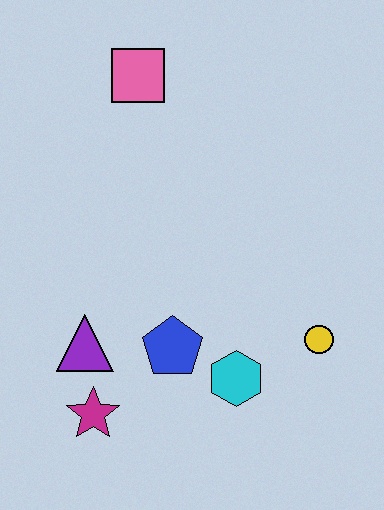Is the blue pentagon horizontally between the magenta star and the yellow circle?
Yes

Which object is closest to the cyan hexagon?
The blue pentagon is closest to the cyan hexagon.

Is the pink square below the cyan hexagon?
No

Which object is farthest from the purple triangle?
The pink square is farthest from the purple triangle.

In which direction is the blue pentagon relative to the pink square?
The blue pentagon is below the pink square.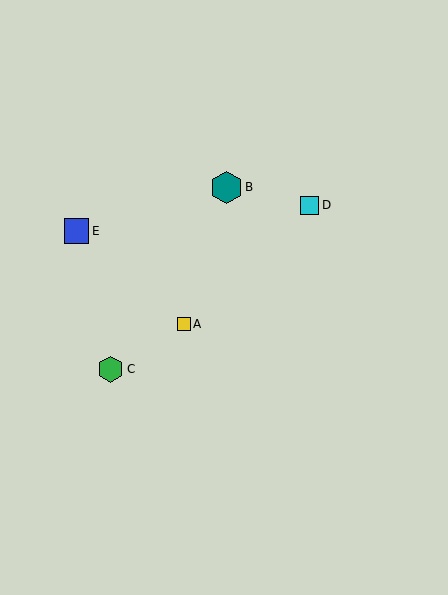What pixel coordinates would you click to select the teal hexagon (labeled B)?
Click at (226, 187) to select the teal hexagon B.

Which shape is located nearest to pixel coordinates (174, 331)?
The yellow square (labeled A) at (184, 324) is nearest to that location.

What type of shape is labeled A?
Shape A is a yellow square.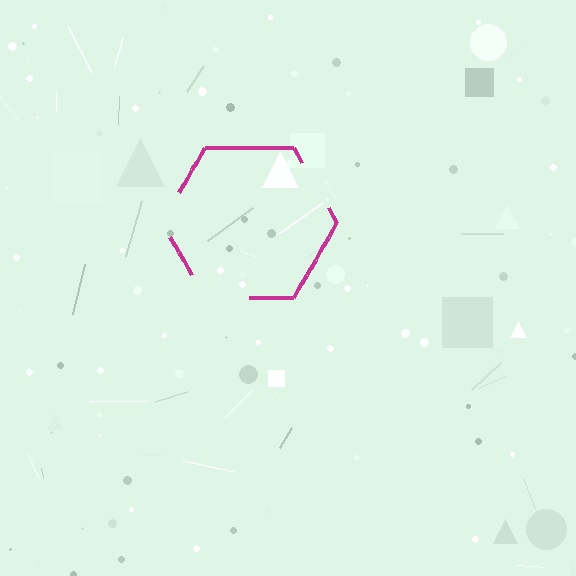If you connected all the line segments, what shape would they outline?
They would outline a hexagon.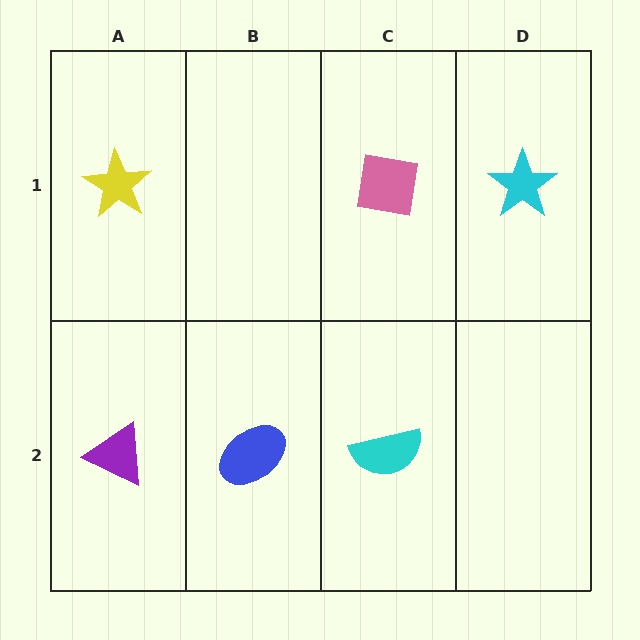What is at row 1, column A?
A yellow star.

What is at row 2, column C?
A cyan semicircle.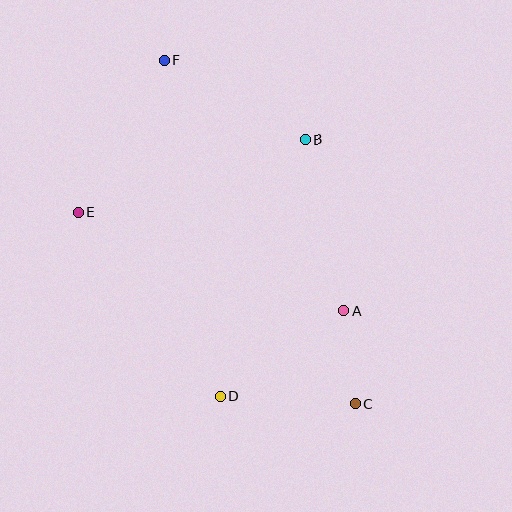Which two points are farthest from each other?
Points C and F are farthest from each other.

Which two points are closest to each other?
Points A and C are closest to each other.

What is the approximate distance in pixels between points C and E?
The distance between C and E is approximately 337 pixels.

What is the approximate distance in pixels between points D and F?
The distance between D and F is approximately 341 pixels.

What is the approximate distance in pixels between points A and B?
The distance between A and B is approximately 176 pixels.